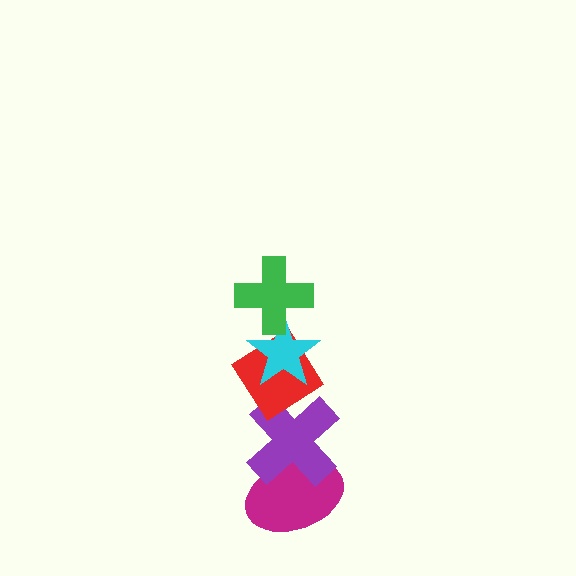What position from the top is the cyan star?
The cyan star is 2nd from the top.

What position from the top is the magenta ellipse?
The magenta ellipse is 5th from the top.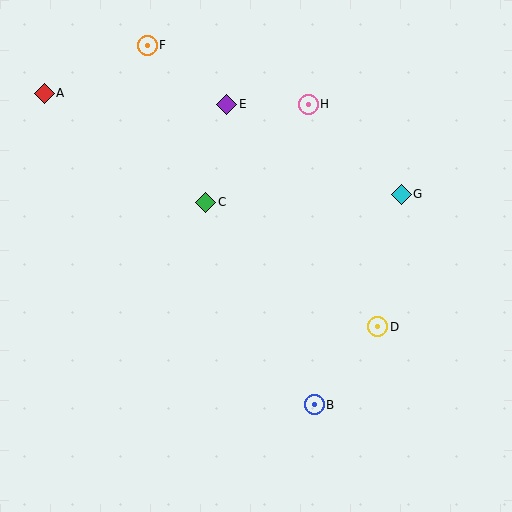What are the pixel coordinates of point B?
Point B is at (314, 405).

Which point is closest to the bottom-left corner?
Point B is closest to the bottom-left corner.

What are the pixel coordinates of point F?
Point F is at (147, 45).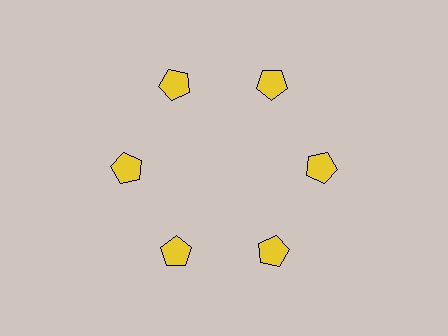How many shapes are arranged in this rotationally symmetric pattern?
There are 6 shapes, arranged in 6 groups of 1.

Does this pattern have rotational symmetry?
Yes, this pattern has 6-fold rotational symmetry. It looks the same after rotating 60 degrees around the center.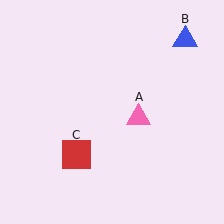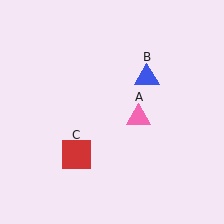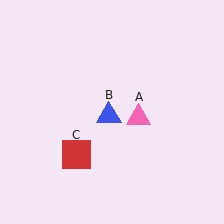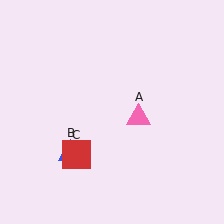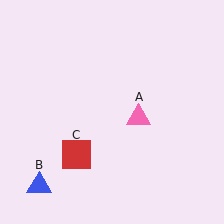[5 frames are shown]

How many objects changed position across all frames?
1 object changed position: blue triangle (object B).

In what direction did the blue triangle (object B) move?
The blue triangle (object B) moved down and to the left.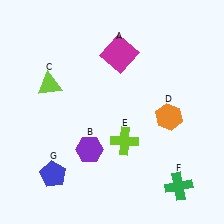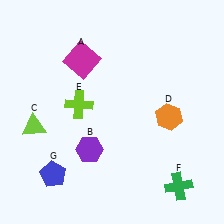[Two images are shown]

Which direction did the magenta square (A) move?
The magenta square (A) moved left.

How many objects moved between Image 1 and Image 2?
3 objects moved between the two images.